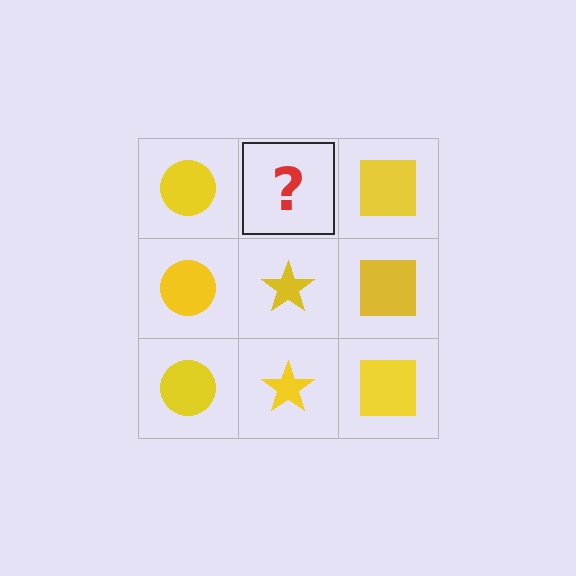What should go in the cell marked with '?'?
The missing cell should contain a yellow star.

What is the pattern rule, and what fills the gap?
The rule is that each column has a consistent shape. The gap should be filled with a yellow star.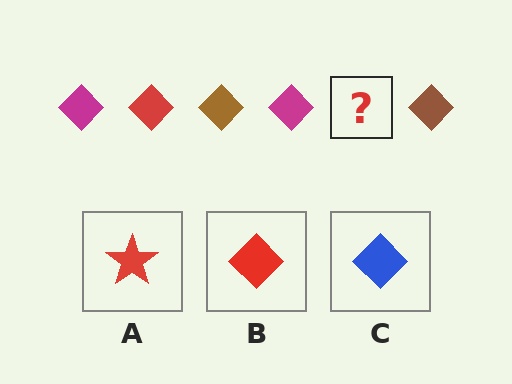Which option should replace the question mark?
Option B.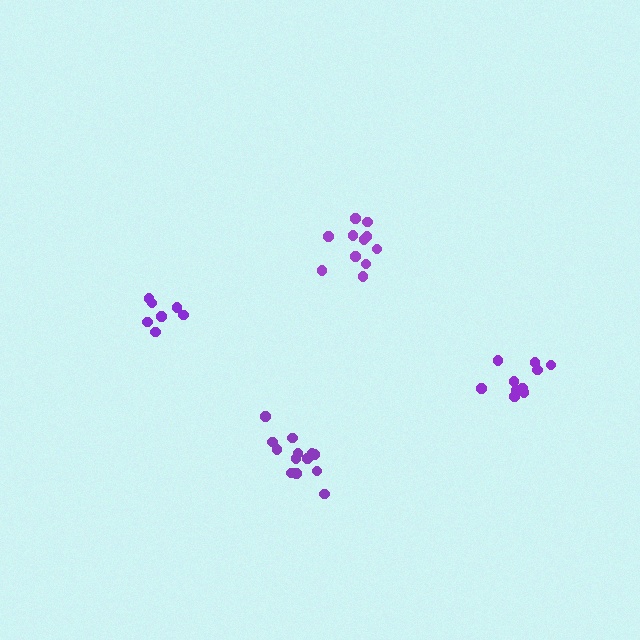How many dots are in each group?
Group 1: 11 dots, Group 2: 10 dots, Group 3: 7 dots, Group 4: 13 dots (41 total).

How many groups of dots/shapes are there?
There are 4 groups.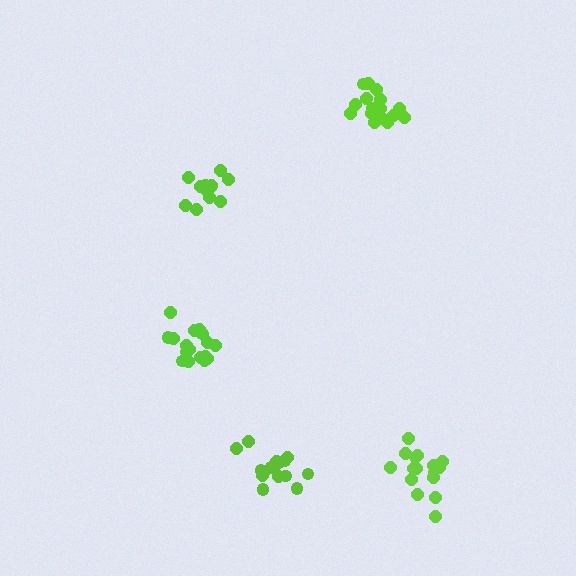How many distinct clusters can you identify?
There are 5 distinct clusters.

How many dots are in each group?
Group 1: 17 dots, Group 2: 16 dots, Group 3: 17 dots, Group 4: 12 dots, Group 5: 16 dots (78 total).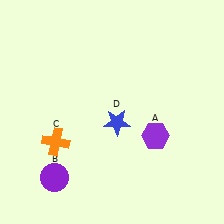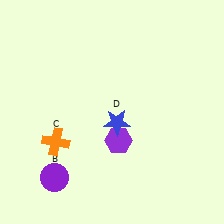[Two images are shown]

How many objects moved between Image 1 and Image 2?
1 object moved between the two images.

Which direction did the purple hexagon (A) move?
The purple hexagon (A) moved left.